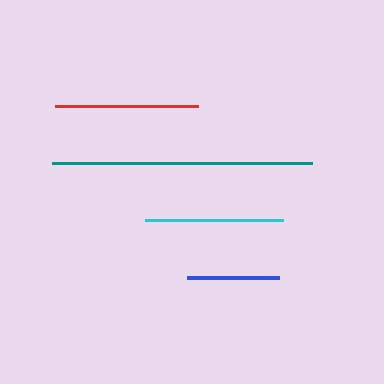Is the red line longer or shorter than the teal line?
The teal line is longer than the red line.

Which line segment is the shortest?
The blue line is the shortest at approximately 92 pixels.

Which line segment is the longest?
The teal line is the longest at approximately 260 pixels.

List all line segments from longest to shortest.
From longest to shortest: teal, red, cyan, blue.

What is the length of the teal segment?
The teal segment is approximately 260 pixels long.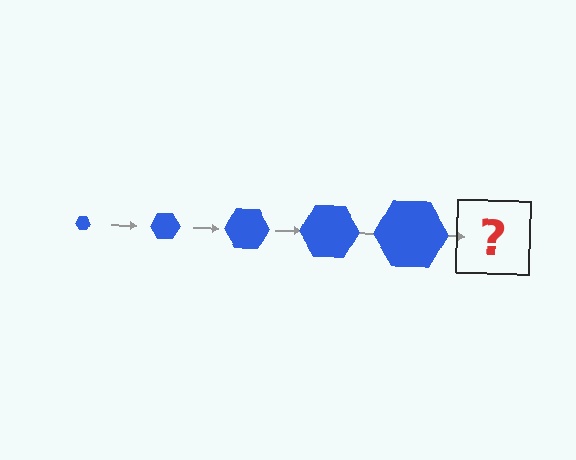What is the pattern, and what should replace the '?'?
The pattern is that the hexagon gets progressively larger each step. The '?' should be a blue hexagon, larger than the previous one.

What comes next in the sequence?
The next element should be a blue hexagon, larger than the previous one.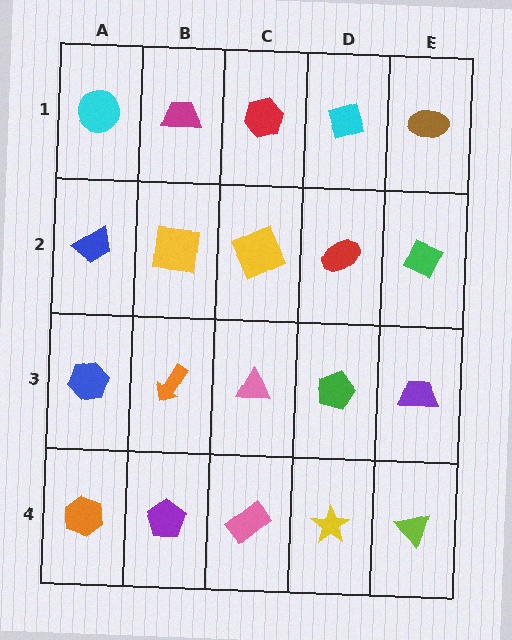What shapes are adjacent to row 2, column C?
A red hexagon (row 1, column C), a pink triangle (row 3, column C), a yellow square (row 2, column B), a red ellipse (row 2, column D).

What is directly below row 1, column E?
A green diamond.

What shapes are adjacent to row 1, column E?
A green diamond (row 2, column E), a cyan diamond (row 1, column D).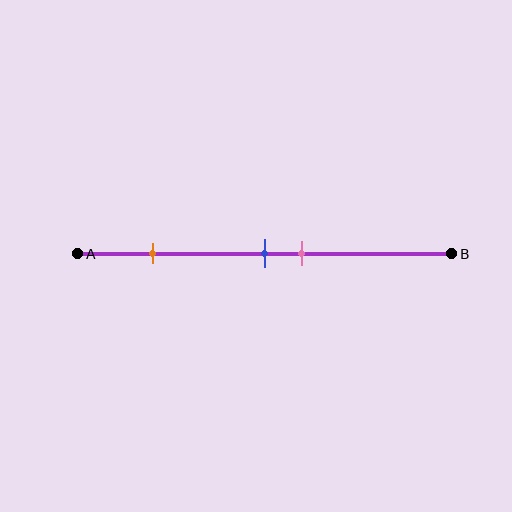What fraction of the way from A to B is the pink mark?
The pink mark is approximately 60% (0.6) of the way from A to B.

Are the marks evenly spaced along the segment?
No, the marks are not evenly spaced.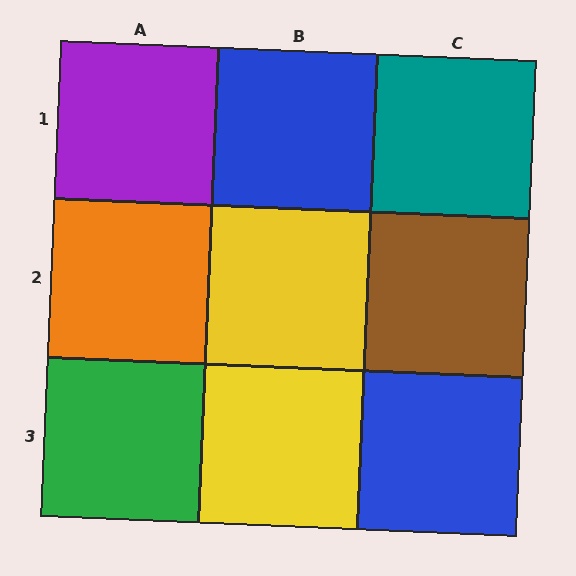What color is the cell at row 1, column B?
Blue.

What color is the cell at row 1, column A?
Purple.